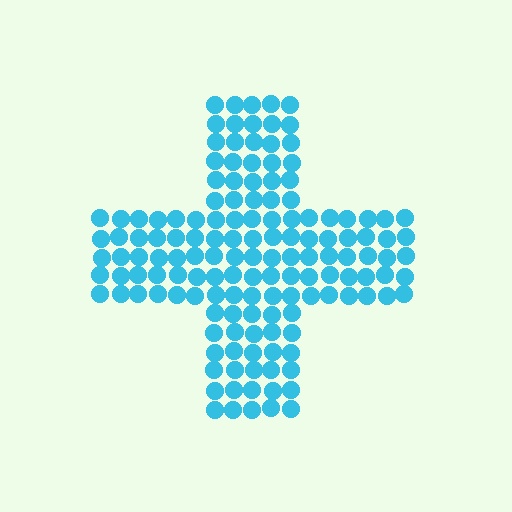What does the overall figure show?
The overall figure shows a cross.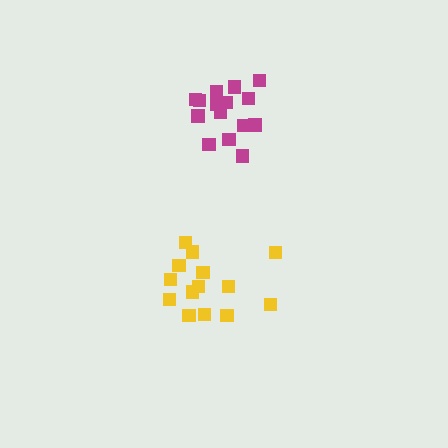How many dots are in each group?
Group 1: 14 dots, Group 2: 15 dots (29 total).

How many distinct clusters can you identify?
There are 2 distinct clusters.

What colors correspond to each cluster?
The clusters are colored: yellow, magenta.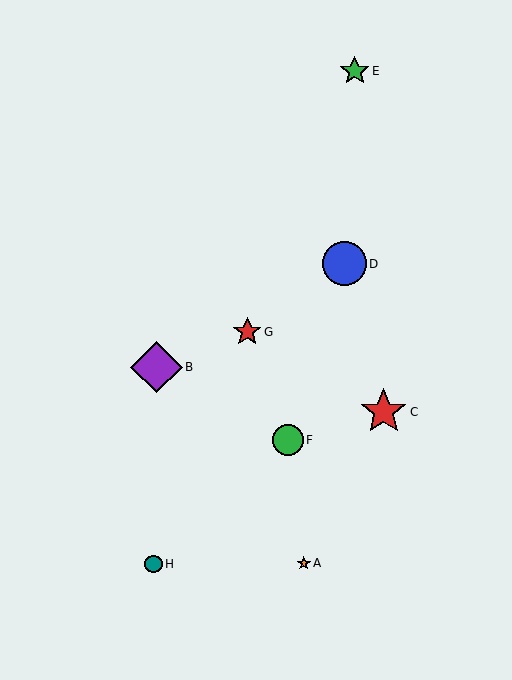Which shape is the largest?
The purple diamond (labeled B) is the largest.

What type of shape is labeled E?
Shape E is a green star.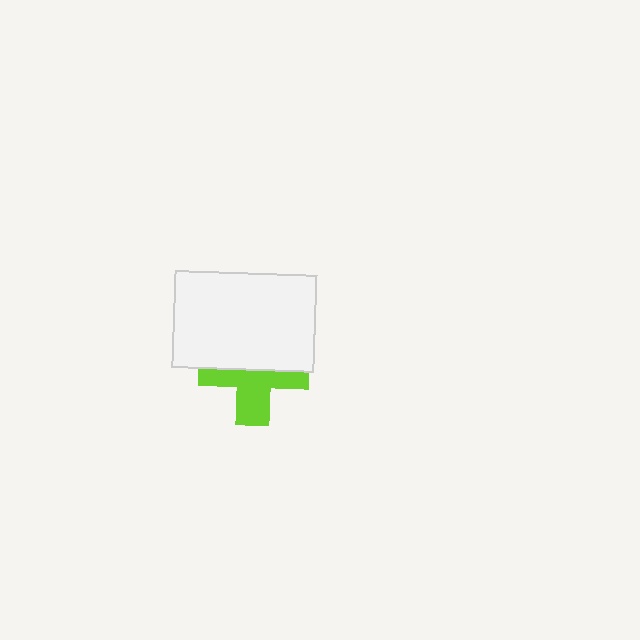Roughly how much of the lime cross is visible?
About half of it is visible (roughly 48%).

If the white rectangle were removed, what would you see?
You would see the complete lime cross.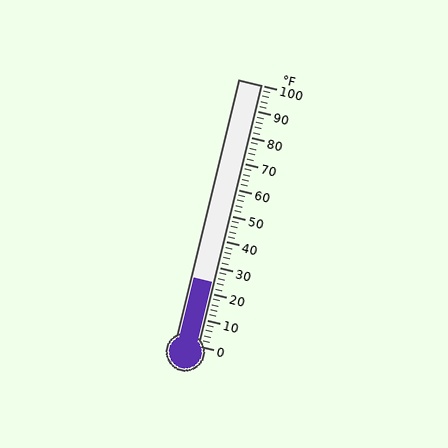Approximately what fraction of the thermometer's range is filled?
The thermometer is filled to approximately 25% of its range.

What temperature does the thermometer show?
The thermometer shows approximately 24°F.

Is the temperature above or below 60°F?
The temperature is below 60°F.